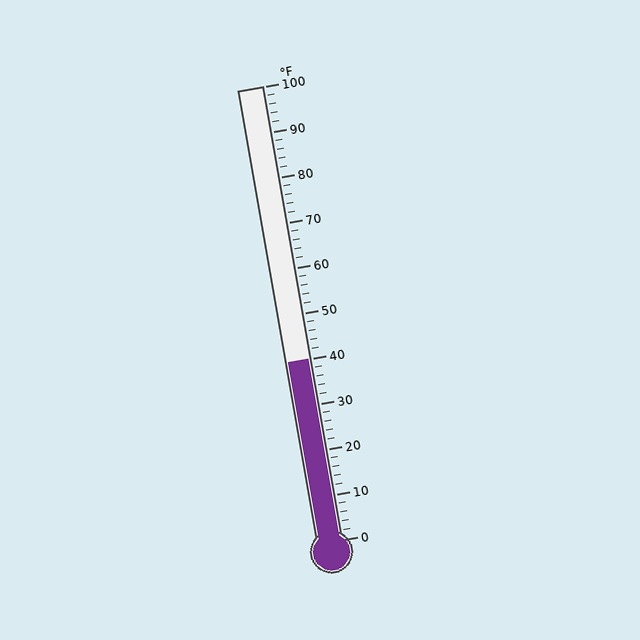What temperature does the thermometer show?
The thermometer shows approximately 40°F.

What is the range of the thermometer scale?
The thermometer scale ranges from 0°F to 100°F.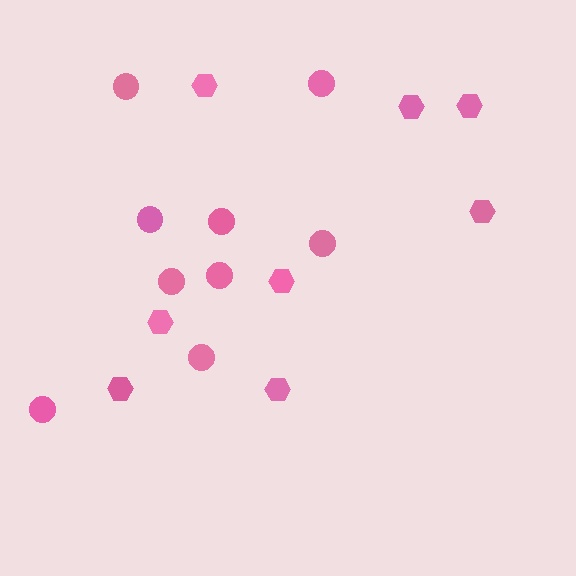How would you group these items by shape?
There are 2 groups: one group of circles (9) and one group of hexagons (8).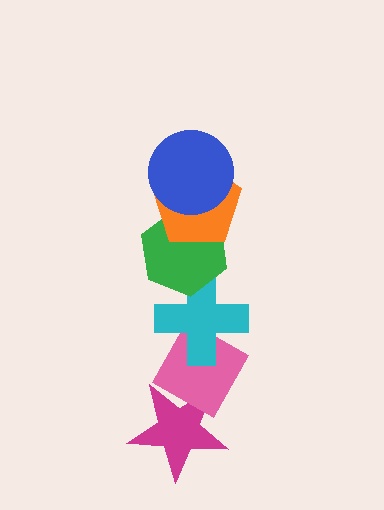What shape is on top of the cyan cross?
The green hexagon is on top of the cyan cross.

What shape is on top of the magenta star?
The pink diamond is on top of the magenta star.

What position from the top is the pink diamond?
The pink diamond is 5th from the top.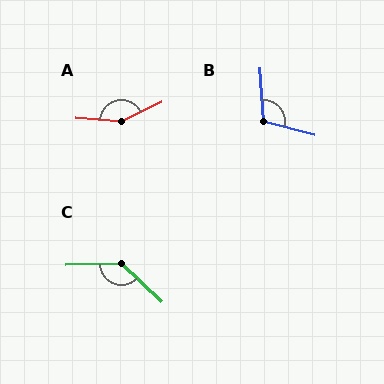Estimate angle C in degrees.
Approximately 134 degrees.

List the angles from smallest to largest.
B (109°), C (134°), A (150°).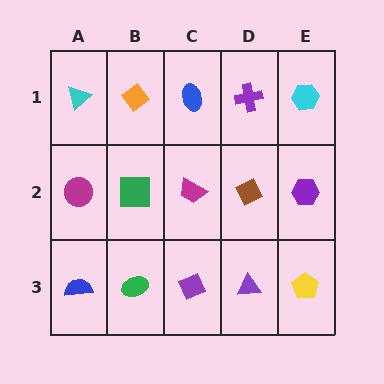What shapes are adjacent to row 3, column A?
A magenta circle (row 2, column A), a green ellipse (row 3, column B).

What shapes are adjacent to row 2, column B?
An orange diamond (row 1, column B), a green ellipse (row 3, column B), a magenta circle (row 2, column A), a magenta trapezoid (row 2, column C).